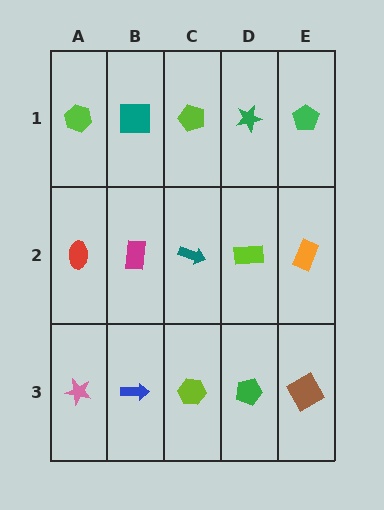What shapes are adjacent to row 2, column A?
A lime hexagon (row 1, column A), a pink star (row 3, column A), a magenta rectangle (row 2, column B).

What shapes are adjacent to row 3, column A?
A red ellipse (row 2, column A), a blue arrow (row 3, column B).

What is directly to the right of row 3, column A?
A blue arrow.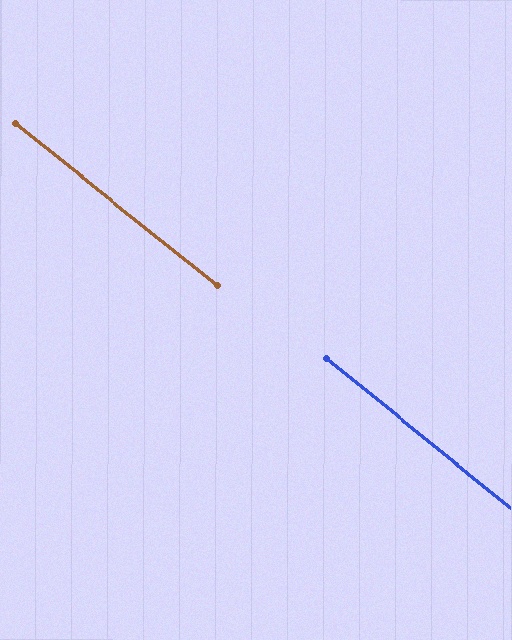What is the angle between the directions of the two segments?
Approximately 0 degrees.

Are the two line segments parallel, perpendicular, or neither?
Parallel — their directions differ by only 0.3°.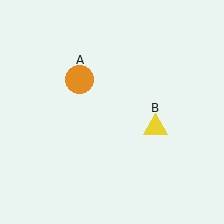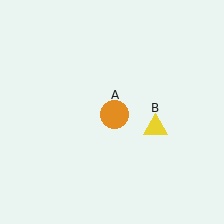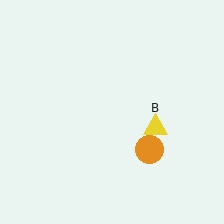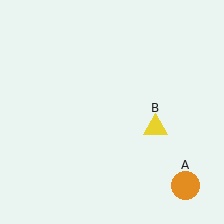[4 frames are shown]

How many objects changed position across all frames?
1 object changed position: orange circle (object A).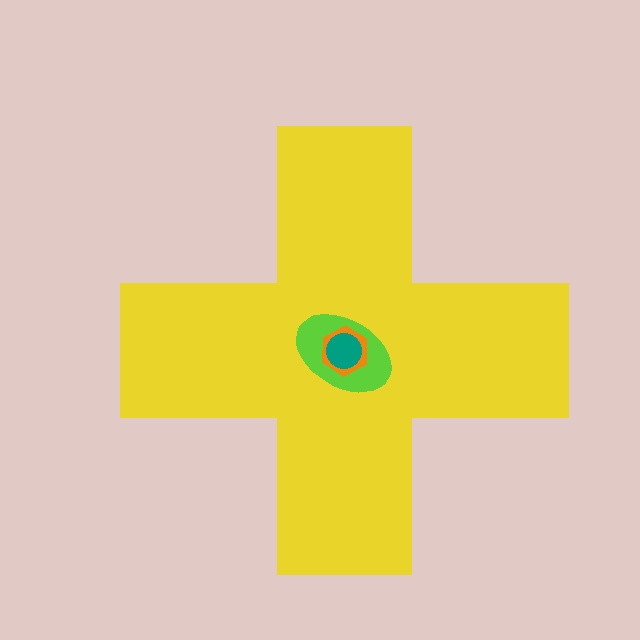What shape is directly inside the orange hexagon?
The teal circle.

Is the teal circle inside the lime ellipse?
Yes.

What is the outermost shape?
The yellow cross.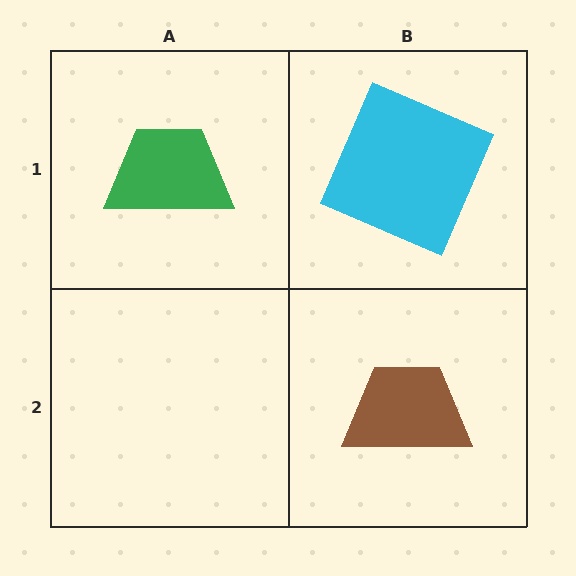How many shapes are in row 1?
2 shapes.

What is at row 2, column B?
A brown trapezoid.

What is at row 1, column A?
A green trapezoid.